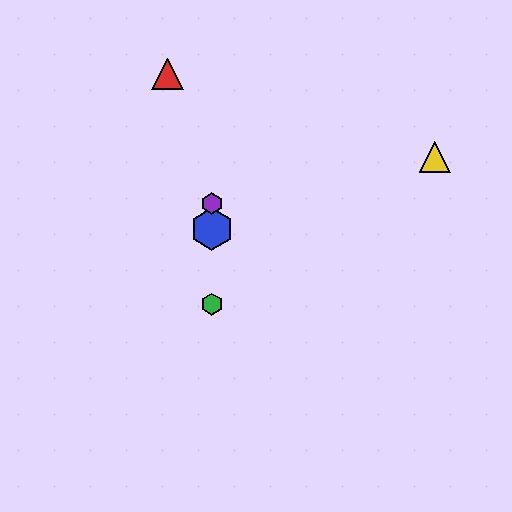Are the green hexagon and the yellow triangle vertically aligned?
No, the green hexagon is at x≈212 and the yellow triangle is at x≈435.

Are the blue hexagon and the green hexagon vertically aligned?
Yes, both are at x≈212.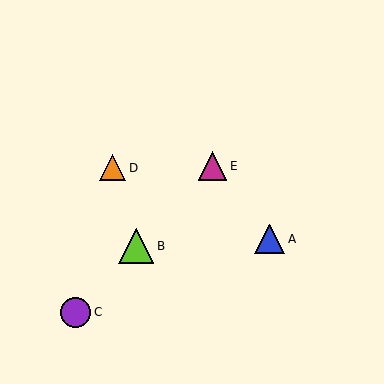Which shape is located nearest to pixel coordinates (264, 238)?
The blue triangle (labeled A) at (270, 239) is nearest to that location.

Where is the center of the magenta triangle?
The center of the magenta triangle is at (213, 166).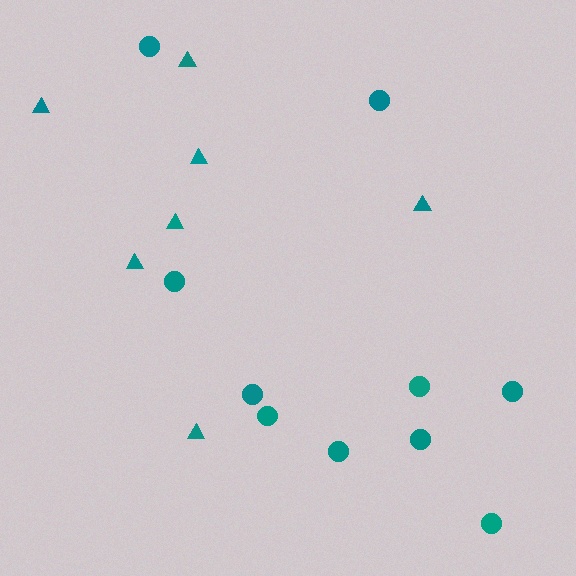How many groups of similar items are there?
There are 2 groups: one group of triangles (7) and one group of circles (10).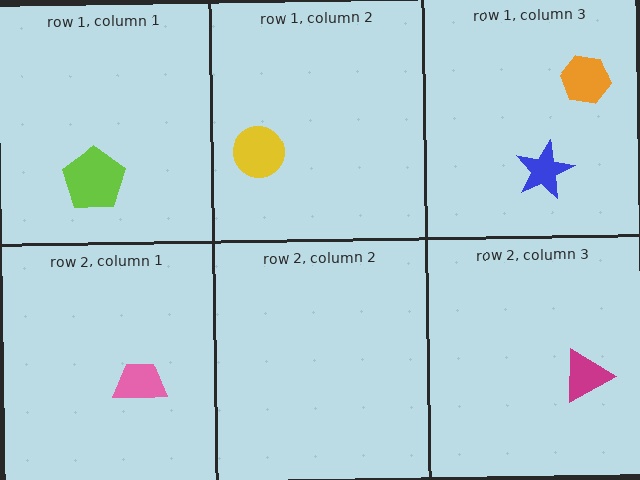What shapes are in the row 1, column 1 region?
The lime pentagon.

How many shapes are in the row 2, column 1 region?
1.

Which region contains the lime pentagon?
The row 1, column 1 region.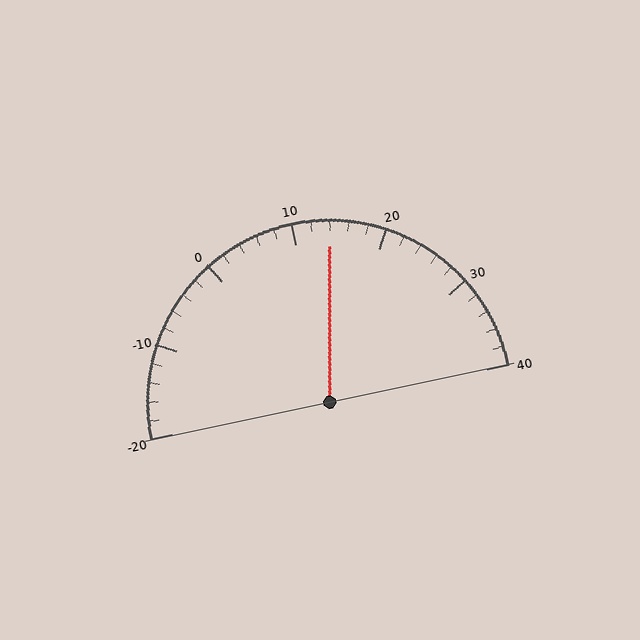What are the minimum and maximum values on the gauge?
The gauge ranges from -20 to 40.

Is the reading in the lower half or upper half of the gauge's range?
The reading is in the upper half of the range (-20 to 40).